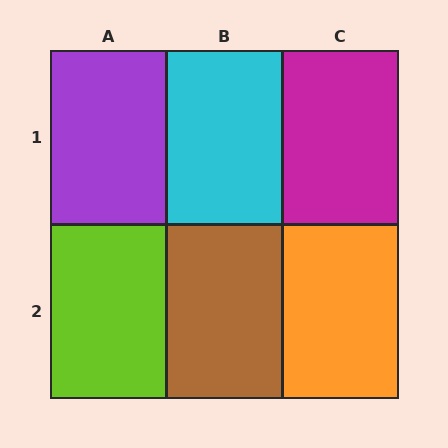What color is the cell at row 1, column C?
Magenta.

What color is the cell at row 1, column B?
Cyan.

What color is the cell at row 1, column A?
Purple.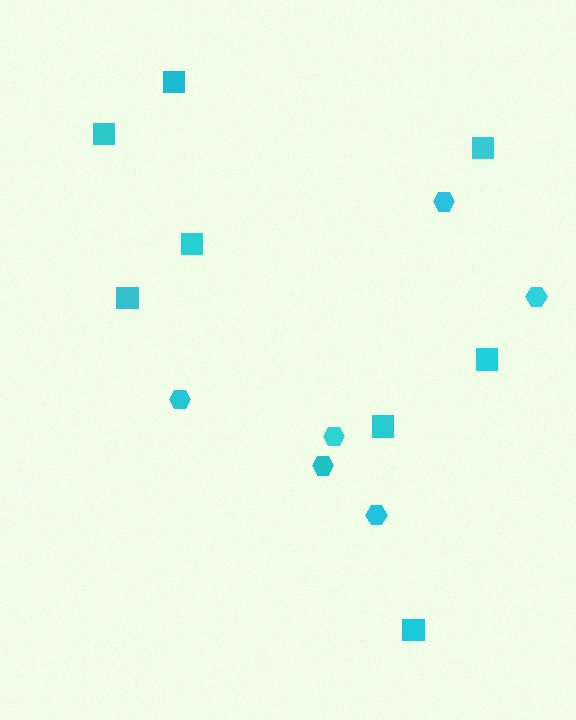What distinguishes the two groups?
There are 2 groups: one group of hexagons (6) and one group of squares (8).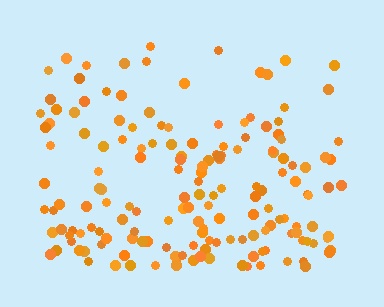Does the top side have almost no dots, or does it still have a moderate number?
Still a moderate number, just noticeably fewer than the bottom.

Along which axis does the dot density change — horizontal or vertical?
Vertical.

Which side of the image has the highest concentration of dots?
The bottom.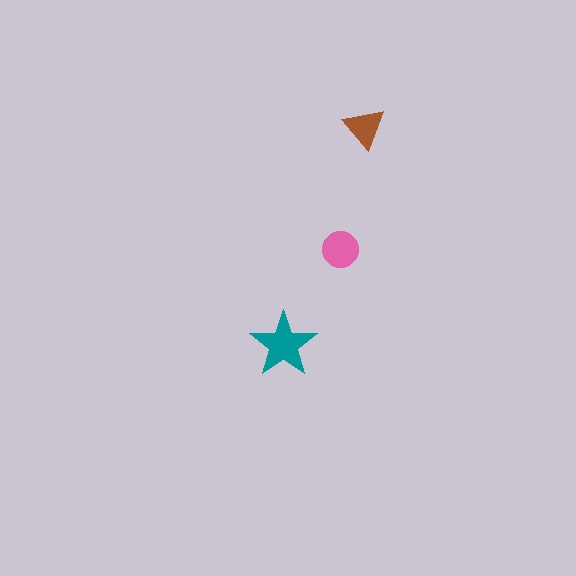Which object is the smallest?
The brown triangle.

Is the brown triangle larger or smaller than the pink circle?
Smaller.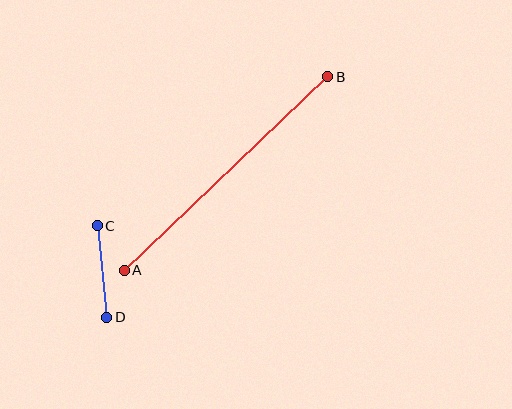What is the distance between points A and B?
The distance is approximately 281 pixels.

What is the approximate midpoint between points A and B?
The midpoint is at approximately (226, 173) pixels.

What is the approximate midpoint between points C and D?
The midpoint is at approximately (102, 272) pixels.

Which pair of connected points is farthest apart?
Points A and B are farthest apart.